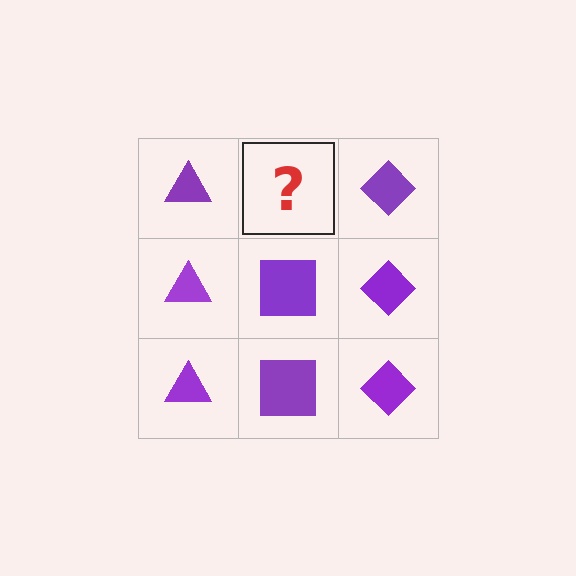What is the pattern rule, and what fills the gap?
The rule is that each column has a consistent shape. The gap should be filled with a purple square.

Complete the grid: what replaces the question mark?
The question mark should be replaced with a purple square.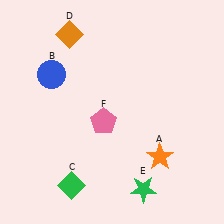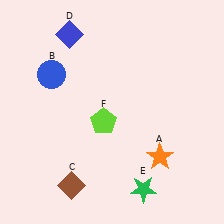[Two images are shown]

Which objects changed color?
C changed from green to brown. D changed from orange to blue. F changed from pink to lime.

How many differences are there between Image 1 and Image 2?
There are 3 differences between the two images.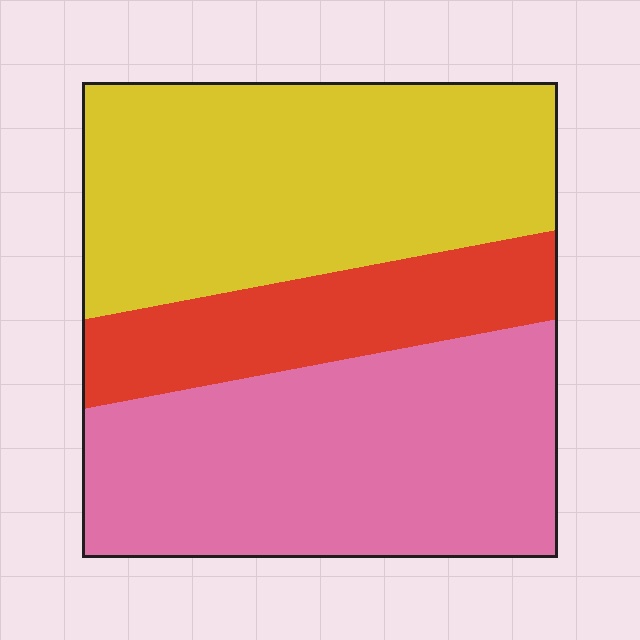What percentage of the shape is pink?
Pink takes up between a quarter and a half of the shape.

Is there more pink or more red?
Pink.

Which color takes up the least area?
Red, at roughly 20%.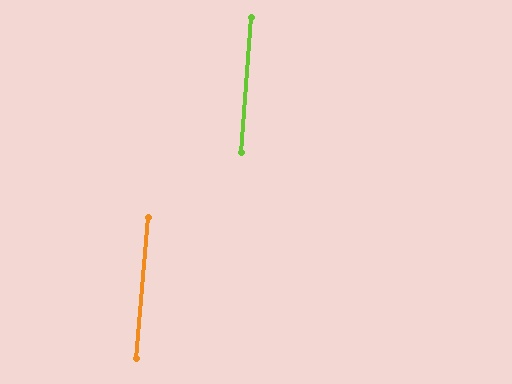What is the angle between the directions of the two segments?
Approximately 1 degree.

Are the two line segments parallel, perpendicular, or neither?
Parallel — their directions differ by only 0.8°.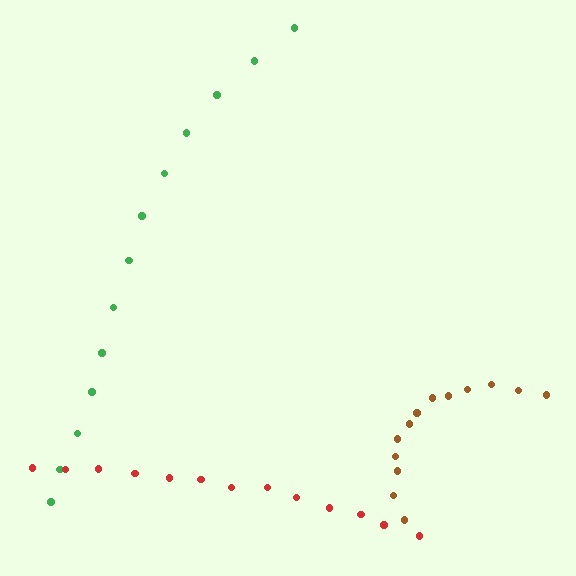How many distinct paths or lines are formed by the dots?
There are 3 distinct paths.